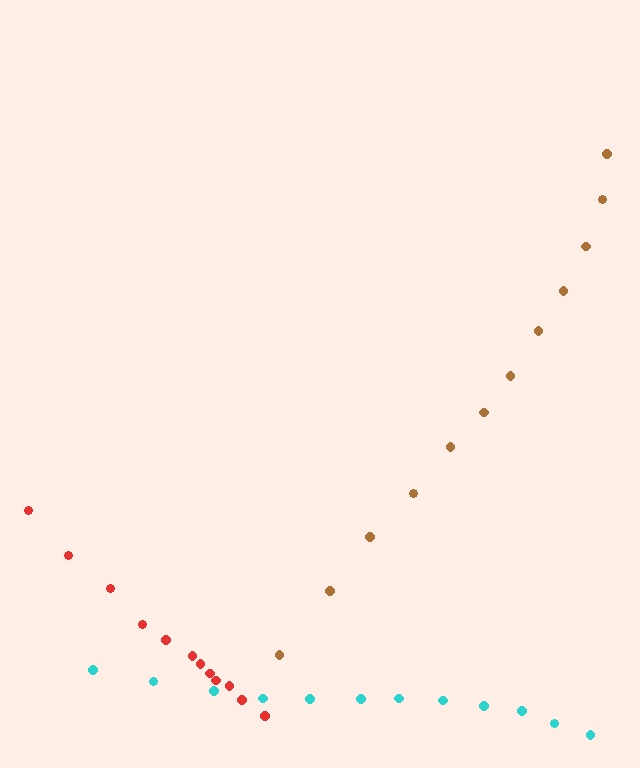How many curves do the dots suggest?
There are 3 distinct paths.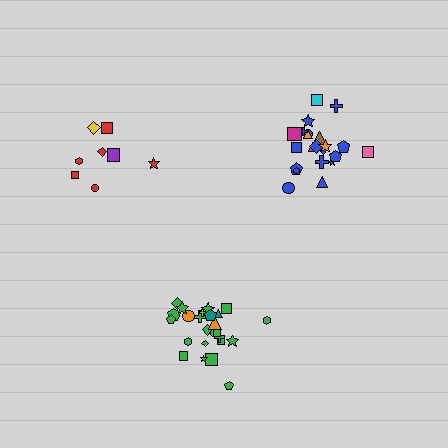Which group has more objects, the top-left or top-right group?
The top-right group.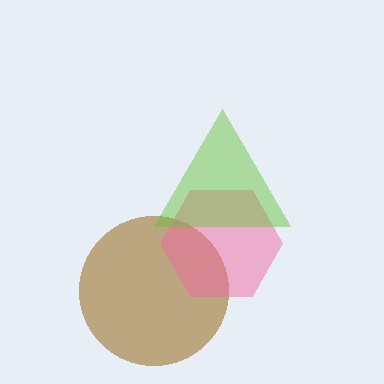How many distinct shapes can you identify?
There are 3 distinct shapes: a brown circle, a pink hexagon, a lime triangle.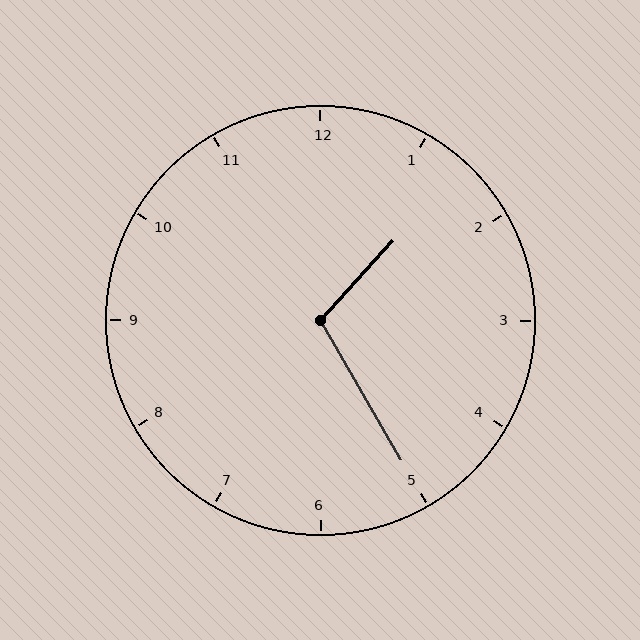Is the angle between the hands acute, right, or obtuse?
It is obtuse.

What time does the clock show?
1:25.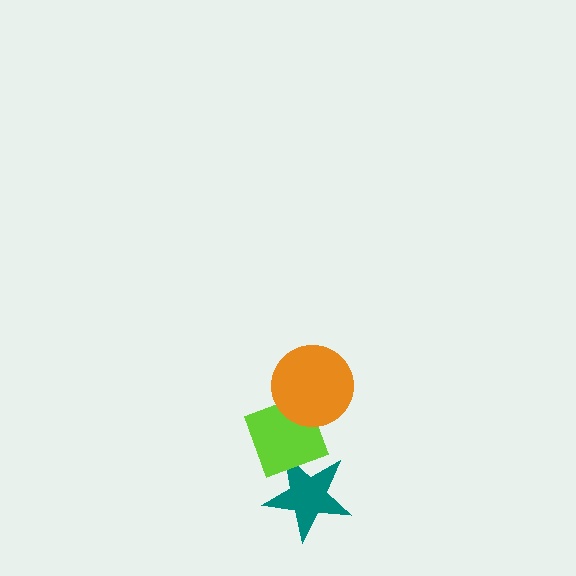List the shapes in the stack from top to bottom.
From top to bottom: the orange circle, the lime diamond, the teal star.